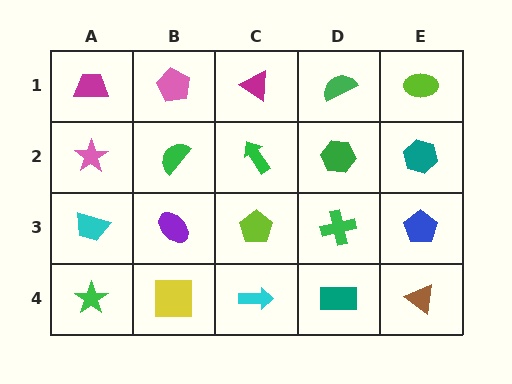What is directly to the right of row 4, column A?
A yellow square.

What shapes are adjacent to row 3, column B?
A green semicircle (row 2, column B), a yellow square (row 4, column B), a cyan trapezoid (row 3, column A), a lime pentagon (row 3, column C).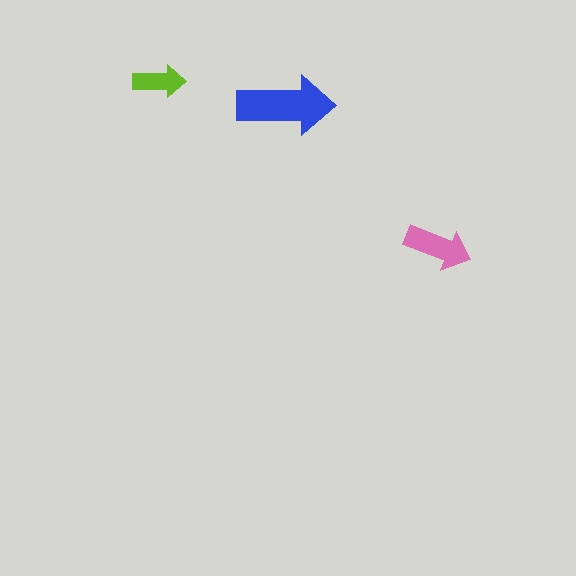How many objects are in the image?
There are 3 objects in the image.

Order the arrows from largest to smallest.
the blue one, the pink one, the lime one.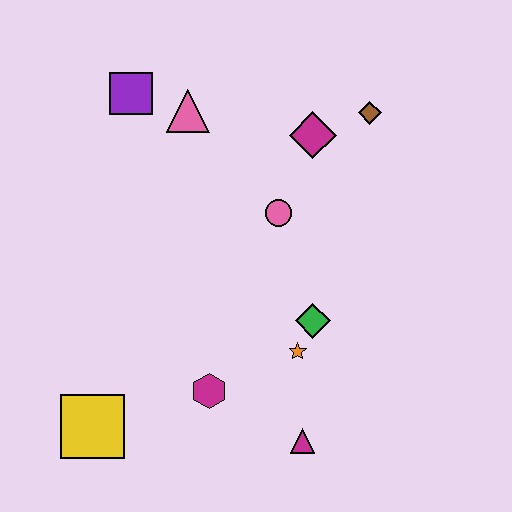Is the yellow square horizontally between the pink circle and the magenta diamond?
No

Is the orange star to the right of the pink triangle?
Yes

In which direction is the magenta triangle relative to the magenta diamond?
The magenta triangle is below the magenta diamond.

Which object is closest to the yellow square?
The magenta hexagon is closest to the yellow square.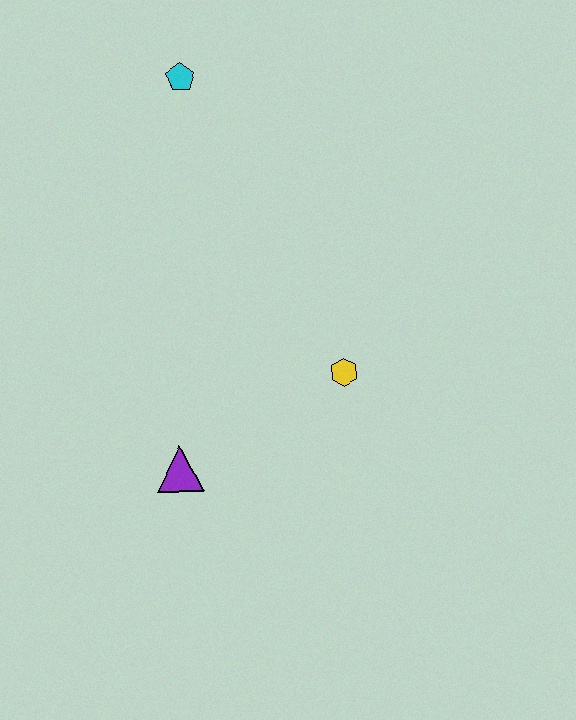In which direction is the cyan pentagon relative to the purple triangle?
The cyan pentagon is above the purple triangle.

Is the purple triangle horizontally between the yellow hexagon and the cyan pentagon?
No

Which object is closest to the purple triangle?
The yellow hexagon is closest to the purple triangle.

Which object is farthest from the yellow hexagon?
The cyan pentagon is farthest from the yellow hexagon.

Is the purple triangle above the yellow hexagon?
No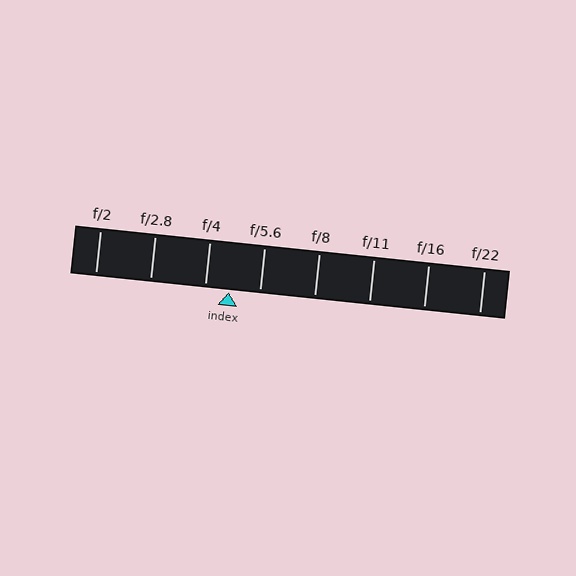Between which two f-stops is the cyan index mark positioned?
The index mark is between f/4 and f/5.6.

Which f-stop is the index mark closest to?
The index mark is closest to f/4.